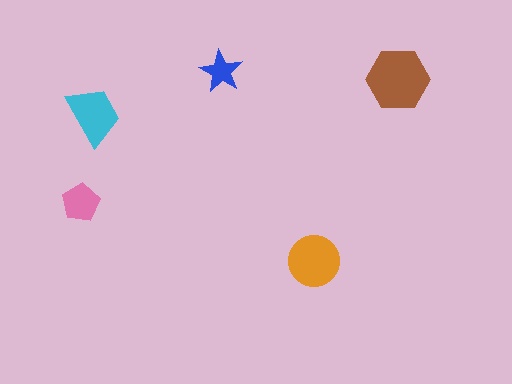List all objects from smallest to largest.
The blue star, the pink pentagon, the cyan trapezoid, the orange circle, the brown hexagon.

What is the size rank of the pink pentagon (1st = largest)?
4th.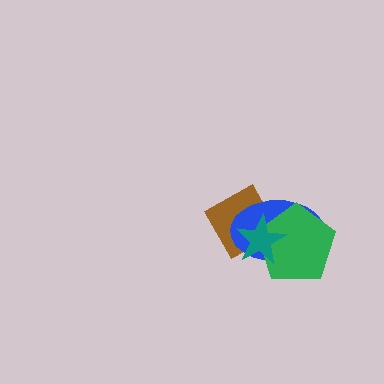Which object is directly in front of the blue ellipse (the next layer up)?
The green pentagon is directly in front of the blue ellipse.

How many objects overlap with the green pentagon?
3 objects overlap with the green pentagon.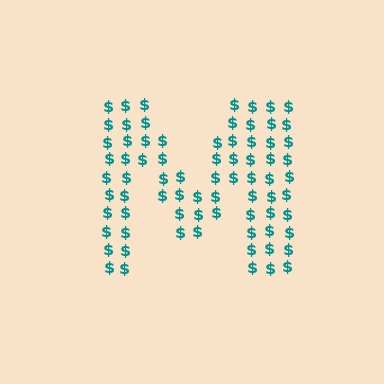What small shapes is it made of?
It is made of small dollar signs.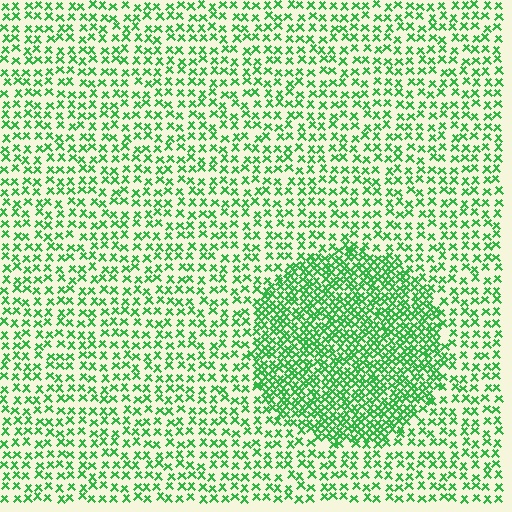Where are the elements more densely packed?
The elements are more densely packed inside the circle boundary.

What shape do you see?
I see a circle.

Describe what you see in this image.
The image contains small green elements arranged at two different densities. A circle-shaped region is visible where the elements are more densely packed than the surrounding area.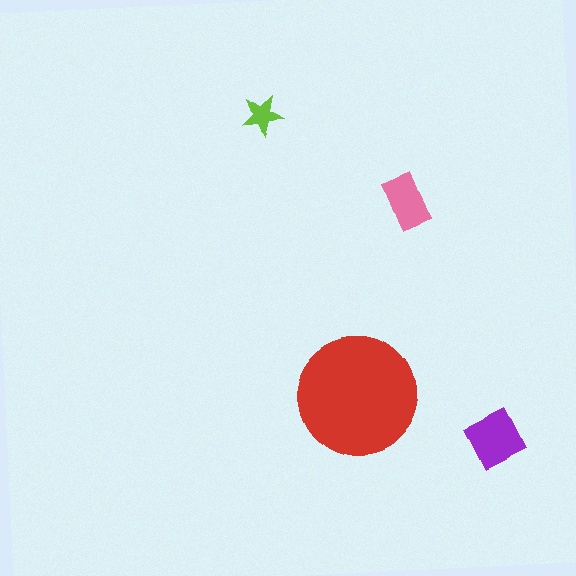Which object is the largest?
The red circle.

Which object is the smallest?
The lime star.